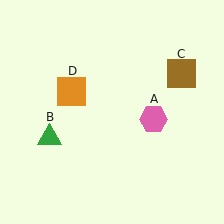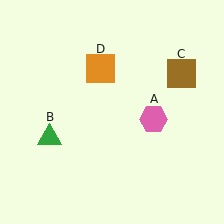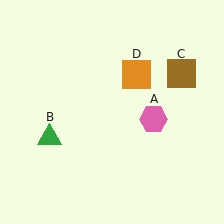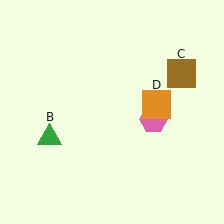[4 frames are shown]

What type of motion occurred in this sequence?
The orange square (object D) rotated clockwise around the center of the scene.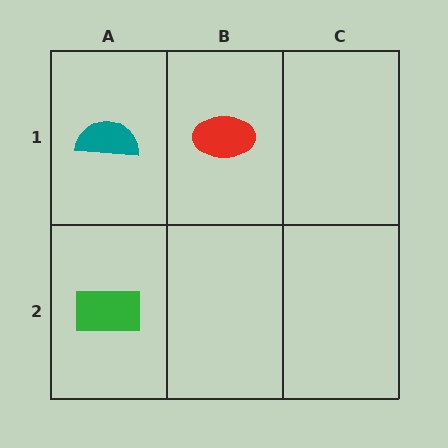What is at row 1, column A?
A teal semicircle.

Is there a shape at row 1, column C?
No, that cell is empty.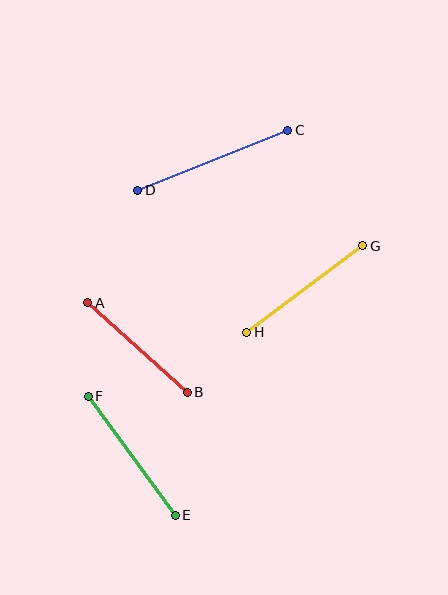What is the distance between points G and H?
The distance is approximately 145 pixels.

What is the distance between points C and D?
The distance is approximately 162 pixels.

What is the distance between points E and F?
The distance is approximately 147 pixels.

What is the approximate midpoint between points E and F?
The midpoint is at approximately (132, 456) pixels.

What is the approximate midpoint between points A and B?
The midpoint is at approximately (138, 348) pixels.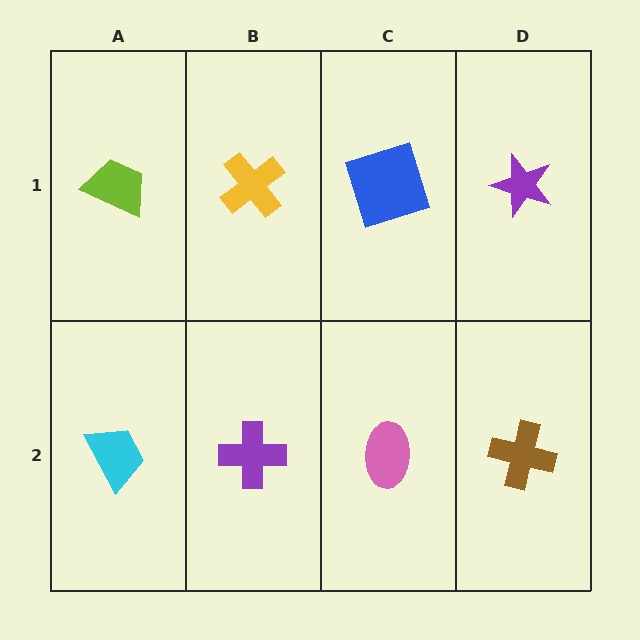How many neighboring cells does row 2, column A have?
2.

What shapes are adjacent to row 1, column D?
A brown cross (row 2, column D), a blue square (row 1, column C).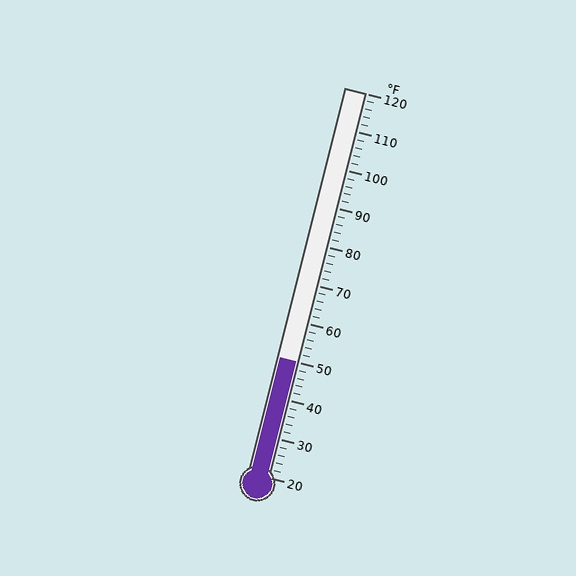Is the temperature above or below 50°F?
The temperature is at 50°F.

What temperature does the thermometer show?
The thermometer shows approximately 50°F.